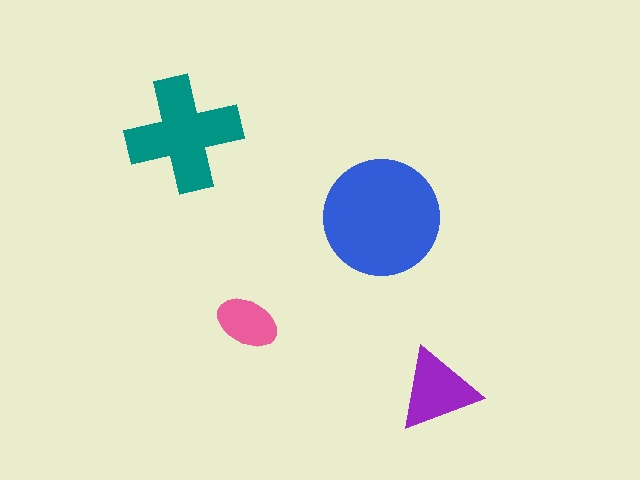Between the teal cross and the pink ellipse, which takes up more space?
The teal cross.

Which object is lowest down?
The purple triangle is bottommost.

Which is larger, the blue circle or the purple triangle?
The blue circle.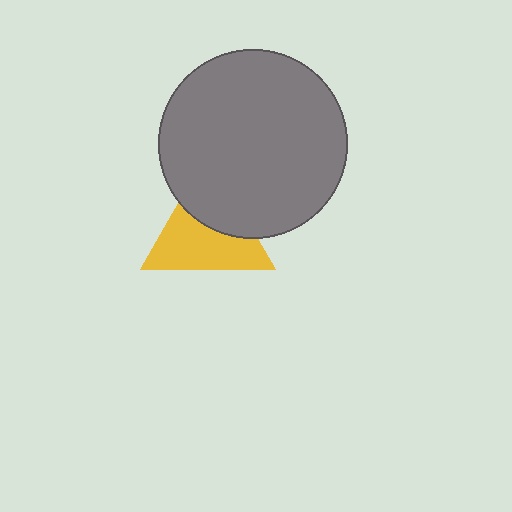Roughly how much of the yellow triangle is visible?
About half of it is visible (roughly 60%).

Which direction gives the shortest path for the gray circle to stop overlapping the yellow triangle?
Moving up gives the shortest separation.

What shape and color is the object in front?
The object in front is a gray circle.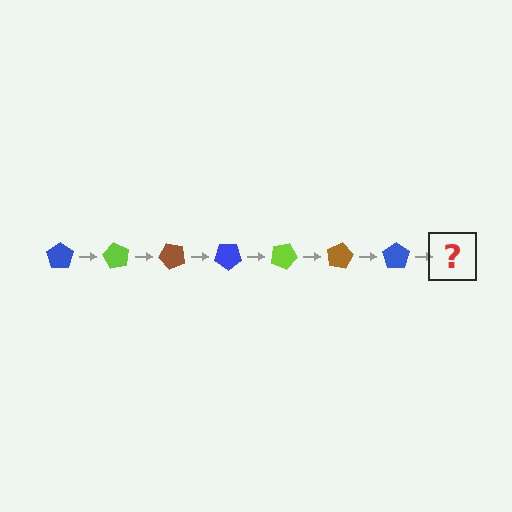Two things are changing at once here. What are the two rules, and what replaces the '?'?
The two rules are that it rotates 60 degrees each step and the color cycles through blue, lime, and brown. The '?' should be a lime pentagon, rotated 420 degrees from the start.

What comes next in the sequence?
The next element should be a lime pentagon, rotated 420 degrees from the start.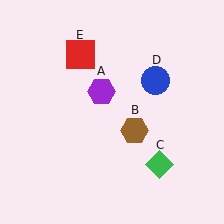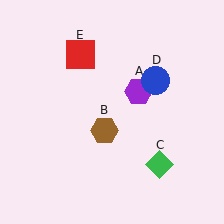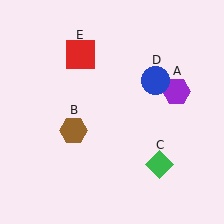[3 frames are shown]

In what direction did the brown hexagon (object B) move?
The brown hexagon (object B) moved left.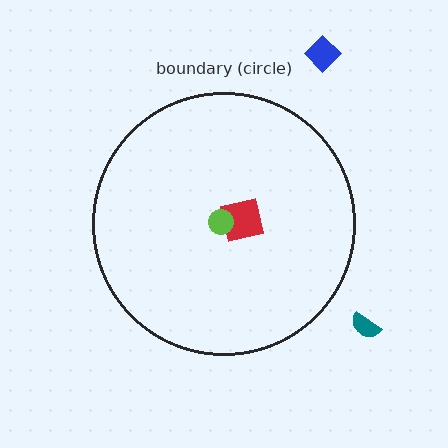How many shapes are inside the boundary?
2 inside, 2 outside.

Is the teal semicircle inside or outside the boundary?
Outside.